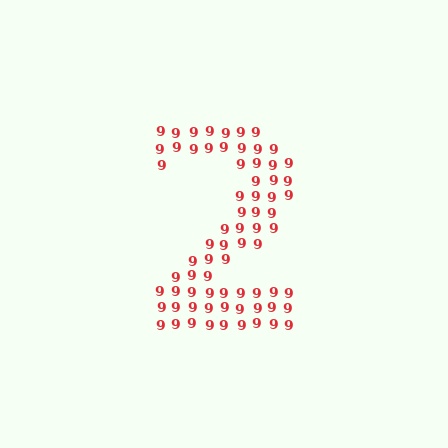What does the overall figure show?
The overall figure shows the digit 2.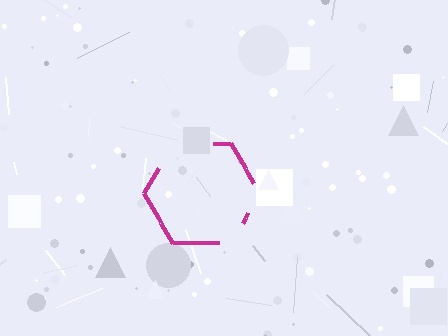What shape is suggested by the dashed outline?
The dashed outline suggests a hexagon.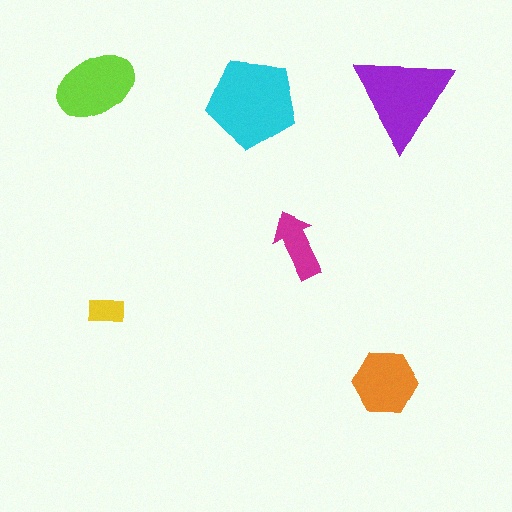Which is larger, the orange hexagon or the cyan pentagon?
The cyan pentagon.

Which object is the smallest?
The yellow rectangle.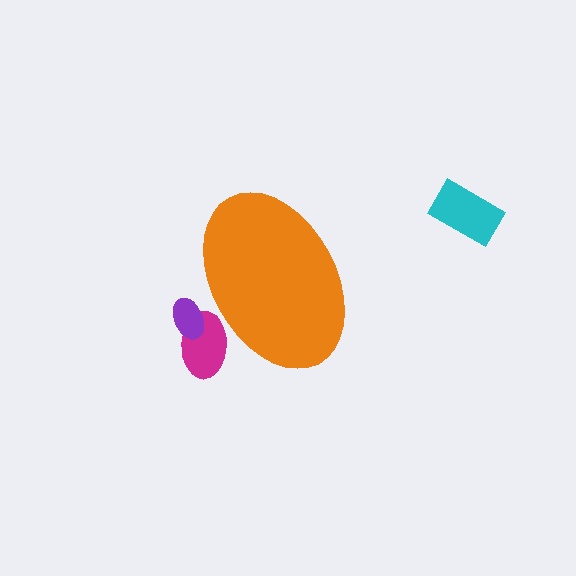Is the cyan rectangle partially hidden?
No, the cyan rectangle is fully visible.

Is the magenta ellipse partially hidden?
Yes, the magenta ellipse is partially hidden behind the orange ellipse.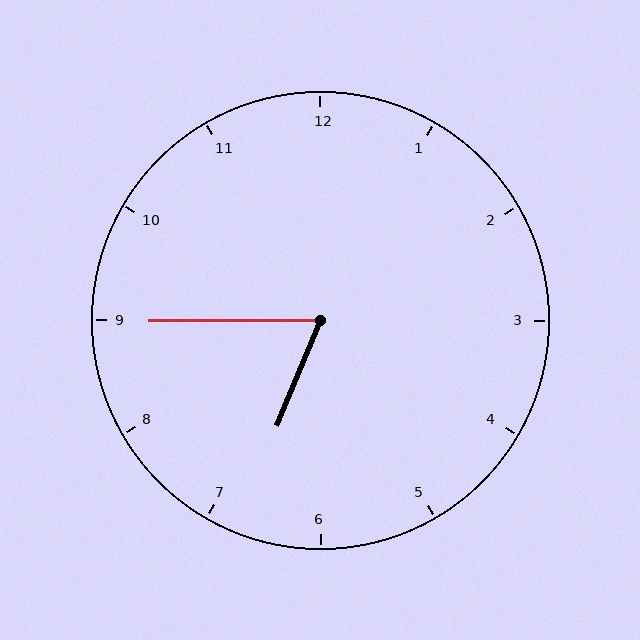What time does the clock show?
6:45.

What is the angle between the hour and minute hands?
Approximately 68 degrees.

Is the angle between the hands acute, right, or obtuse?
It is acute.